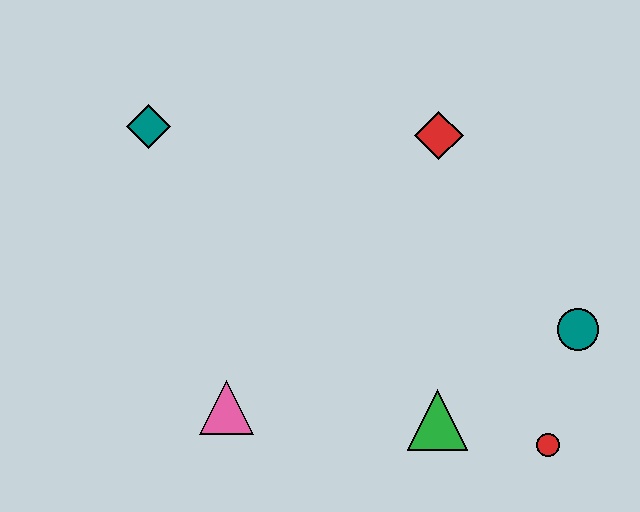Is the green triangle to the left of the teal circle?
Yes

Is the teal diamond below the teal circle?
No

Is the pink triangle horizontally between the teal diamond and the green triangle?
Yes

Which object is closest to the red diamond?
The teal circle is closest to the red diamond.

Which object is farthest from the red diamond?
The pink triangle is farthest from the red diamond.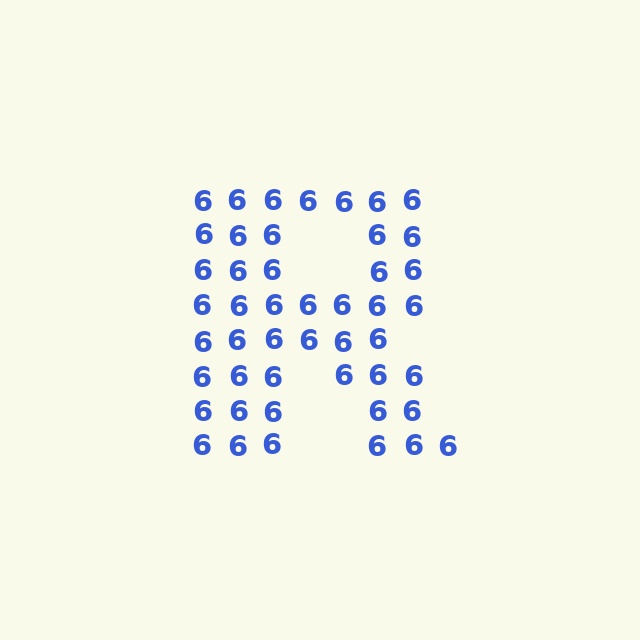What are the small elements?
The small elements are digit 6's.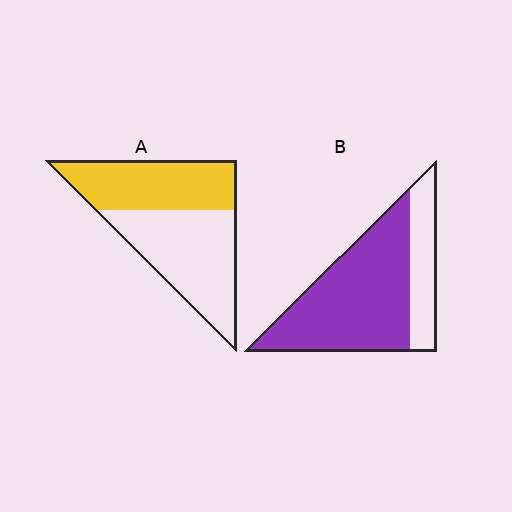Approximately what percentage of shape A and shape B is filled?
A is approximately 45% and B is approximately 75%.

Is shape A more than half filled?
No.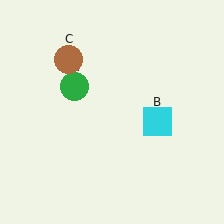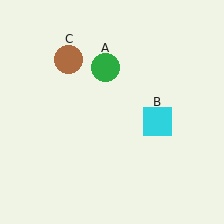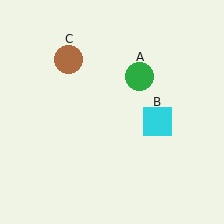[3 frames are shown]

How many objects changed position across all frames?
1 object changed position: green circle (object A).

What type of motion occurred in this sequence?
The green circle (object A) rotated clockwise around the center of the scene.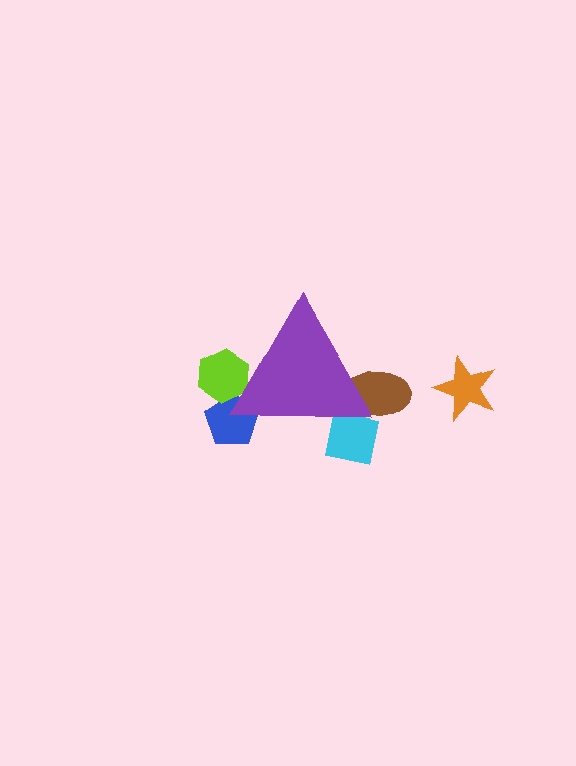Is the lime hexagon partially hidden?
Yes, the lime hexagon is partially hidden behind the purple triangle.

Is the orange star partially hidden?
No, the orange star is fully visible.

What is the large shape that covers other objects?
A purple triangle.